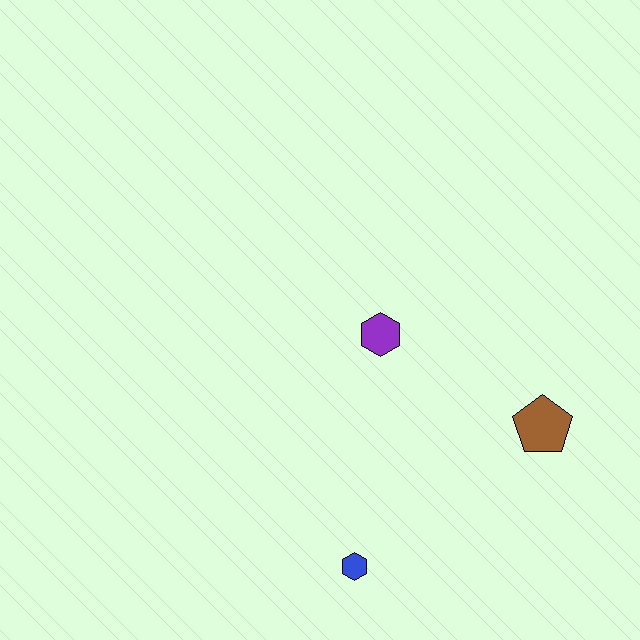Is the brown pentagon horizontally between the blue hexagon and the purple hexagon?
No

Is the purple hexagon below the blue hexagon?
No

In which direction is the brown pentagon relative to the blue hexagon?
The brown pentagon is to the right of the blue hexagon.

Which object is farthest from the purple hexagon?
The blue hexagon is farthest from the purple hexagon.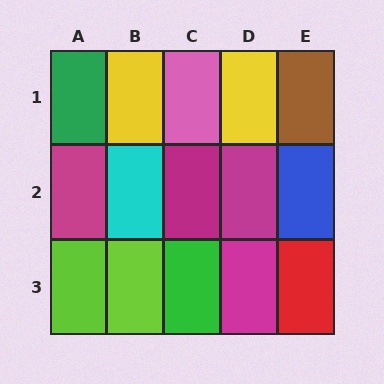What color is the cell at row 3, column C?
Green.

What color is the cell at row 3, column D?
Magenta.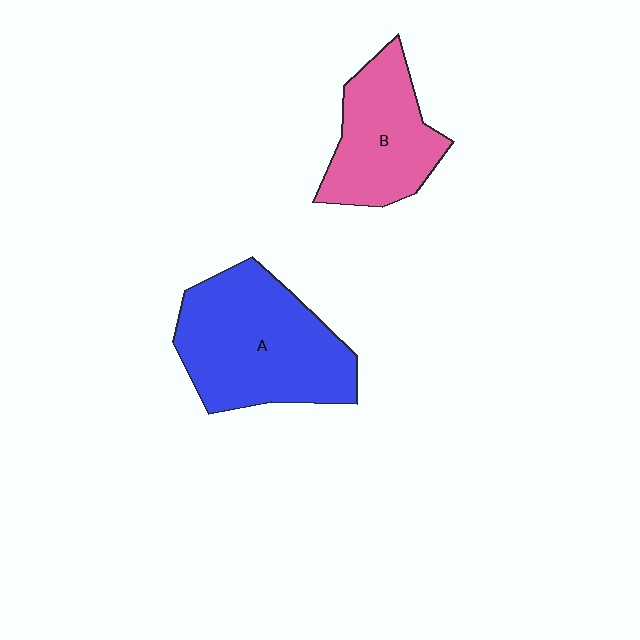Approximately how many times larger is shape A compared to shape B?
Approximately 1.5 times.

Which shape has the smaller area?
Shape B (pink).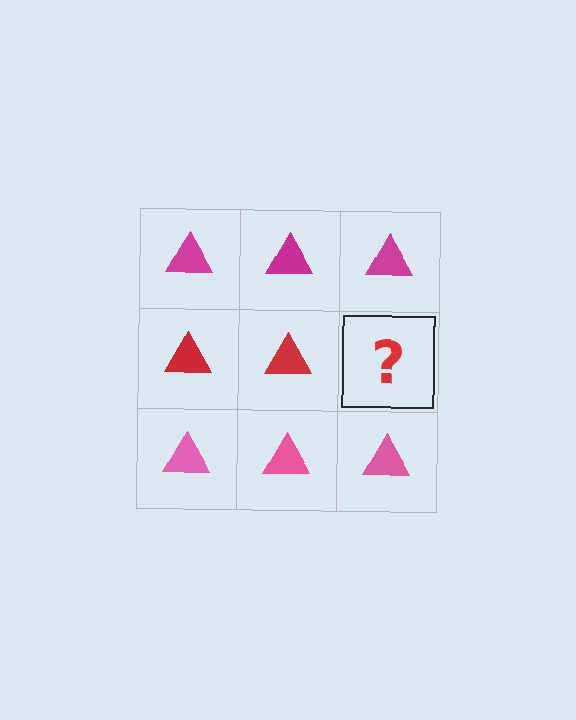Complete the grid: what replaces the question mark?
The question mark should be replaced with a red triangle.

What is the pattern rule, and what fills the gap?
The rule is that each row has a consistent color. The gap should be filled with a red triangle.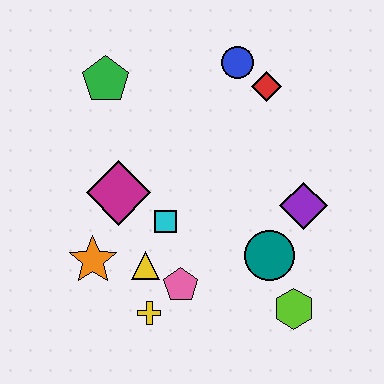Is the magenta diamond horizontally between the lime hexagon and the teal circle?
No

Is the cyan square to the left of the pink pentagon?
Yes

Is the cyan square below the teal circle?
No